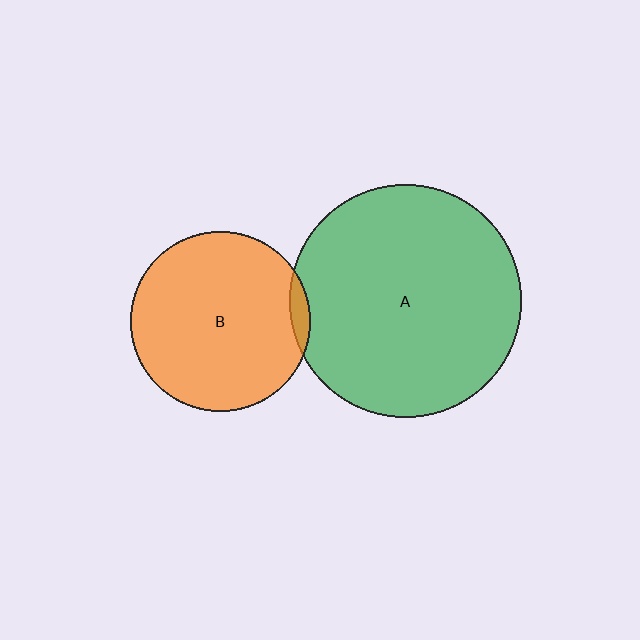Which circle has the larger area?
Circle A (green).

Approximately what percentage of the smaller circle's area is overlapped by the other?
Approximately 5%.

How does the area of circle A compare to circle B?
Approximately 1.7 times.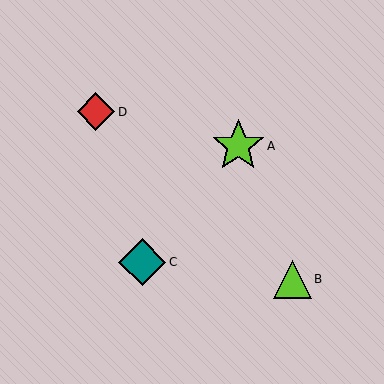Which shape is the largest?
The lime star (labeled A) is the largest.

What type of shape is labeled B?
Shape B is a lime triangle.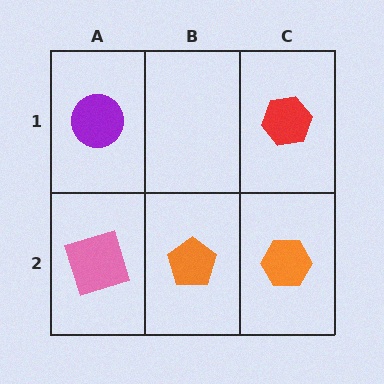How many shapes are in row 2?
3 shapes.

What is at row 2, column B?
An orange pentagon.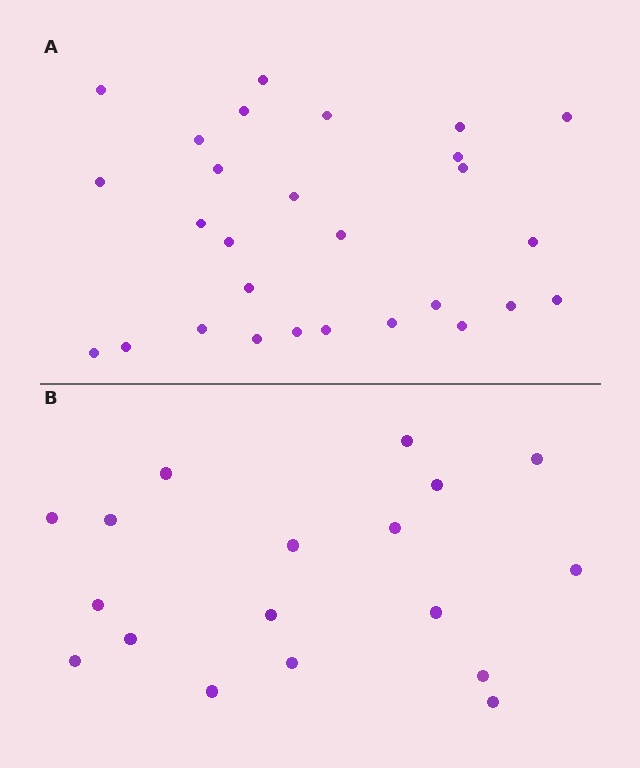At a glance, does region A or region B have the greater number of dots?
Region A (the top region) has more dots.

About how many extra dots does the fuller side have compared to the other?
Region A has roughly 10 or so more dots than region B.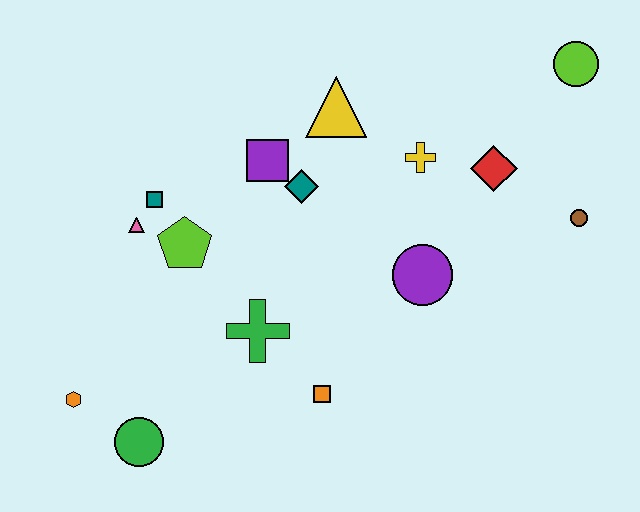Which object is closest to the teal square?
The pink triangle is closest to the teal square.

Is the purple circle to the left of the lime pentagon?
No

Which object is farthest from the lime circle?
The orange hexagon is farthest from the lime circle.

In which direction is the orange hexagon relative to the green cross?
The orange hexagon is to the left of the green cross.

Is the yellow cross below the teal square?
No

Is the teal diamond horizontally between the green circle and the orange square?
Yes